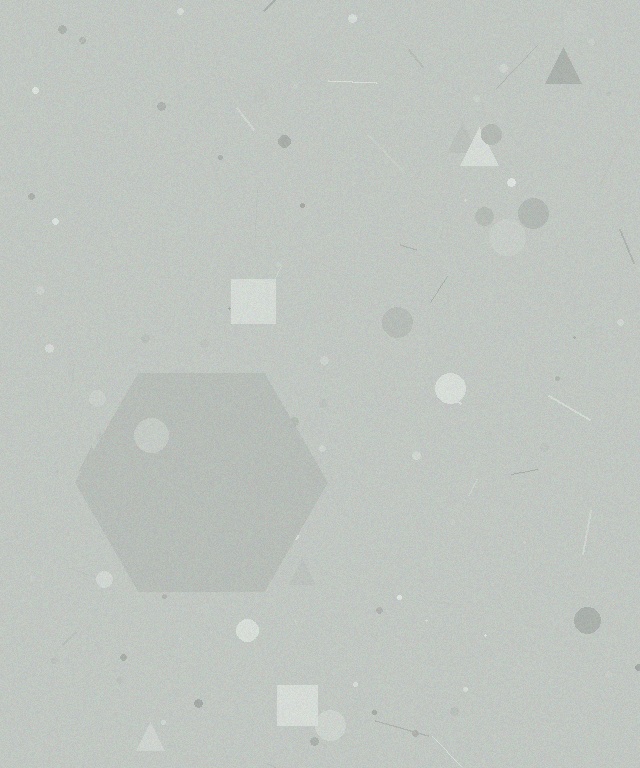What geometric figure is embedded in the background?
A hexagon is embedded in the background.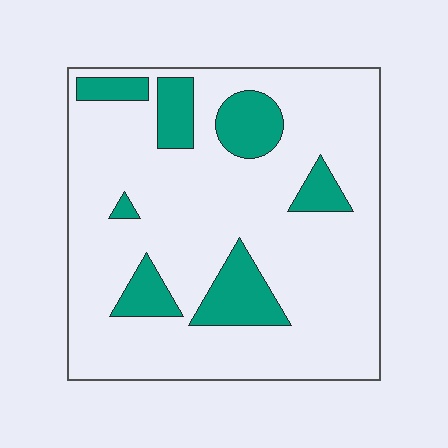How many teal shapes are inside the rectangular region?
7.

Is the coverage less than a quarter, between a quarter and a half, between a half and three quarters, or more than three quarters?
Less than a quarter.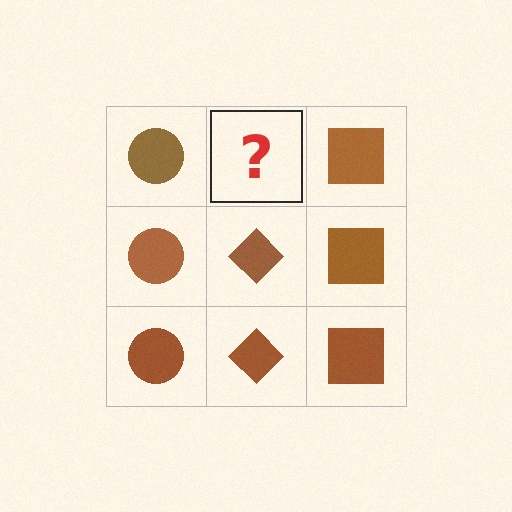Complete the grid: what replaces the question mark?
The question mark should be replaced with a brown diamond.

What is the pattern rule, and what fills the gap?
The rule is that each column has a consistent shape. The gap should be filled with a brown diamond.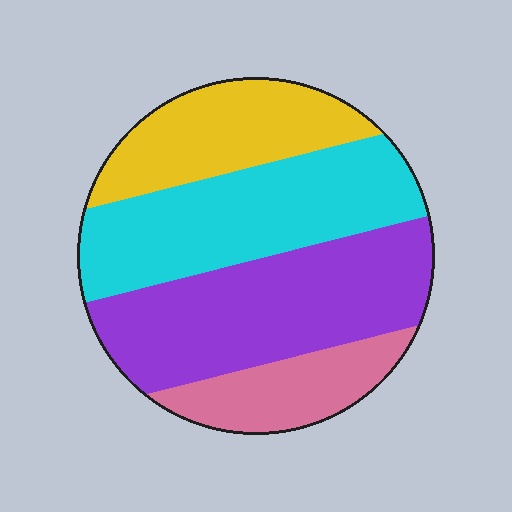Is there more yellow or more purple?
Purple.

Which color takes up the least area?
Pink, at roughly 15%.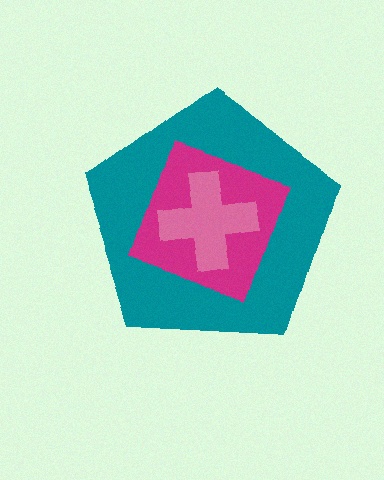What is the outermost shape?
The teal pentagon.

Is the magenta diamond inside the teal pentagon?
Yes.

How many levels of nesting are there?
3.